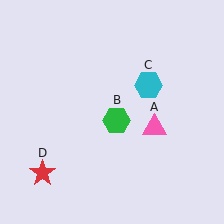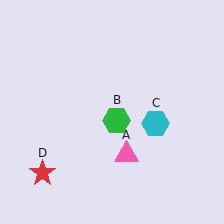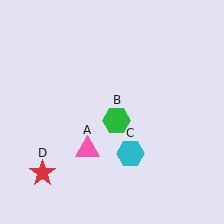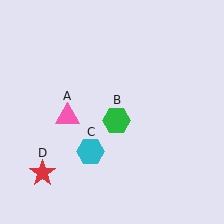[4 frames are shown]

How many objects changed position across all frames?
2 objects changed position: pink triangle (object A), cyan hexagon (object C).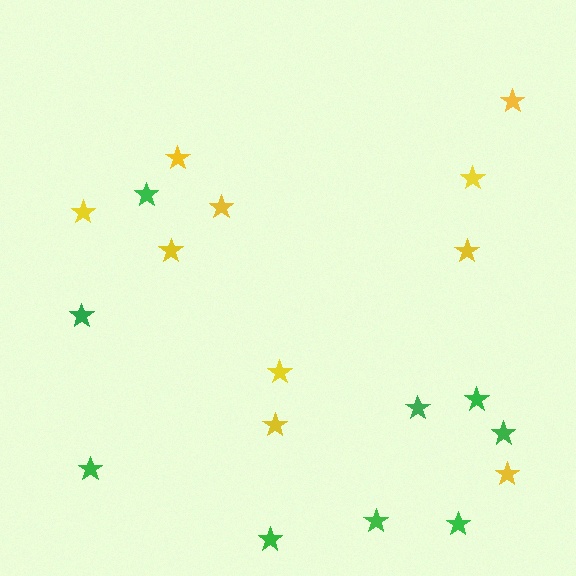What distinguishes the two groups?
There are 2 groups: one group of green stars (9) and one group of yellow stars (10).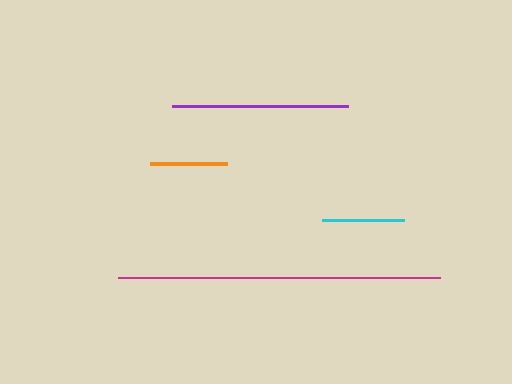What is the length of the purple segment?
The purple segment is approximately 175 pixels long.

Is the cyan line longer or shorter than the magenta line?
The magenta line is longer than the cyan line.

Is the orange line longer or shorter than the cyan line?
The cyan line is longer than the orange line.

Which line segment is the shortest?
The orange line is the shortest at approximately 77 pixels.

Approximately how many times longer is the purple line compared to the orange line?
The purple line is approximately 2.3 times the length of the orange line.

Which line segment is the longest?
The magenta line is the longest at approximately 322 pixels.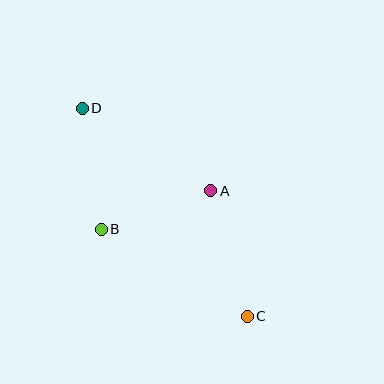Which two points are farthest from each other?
Points C and D are farthest from each other.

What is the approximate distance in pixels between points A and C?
The distance between A and C is approximately 130 pixels.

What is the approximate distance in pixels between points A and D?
The distance between A and D is approximately 153 pixels.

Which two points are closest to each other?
Points A and B are closest to each other.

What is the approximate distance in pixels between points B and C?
The distance between B and C is approximately 170 pixels.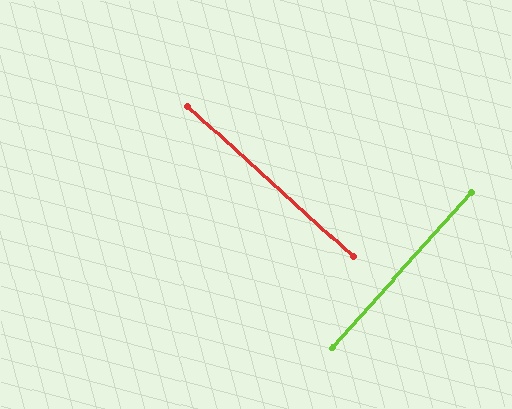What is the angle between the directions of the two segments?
Approximately 90 degrees.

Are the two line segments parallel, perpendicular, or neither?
Perpendicular — they meet at approximately 90°.